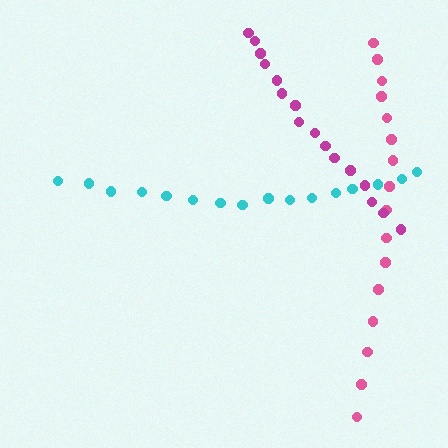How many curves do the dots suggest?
There are 3 distinct paths.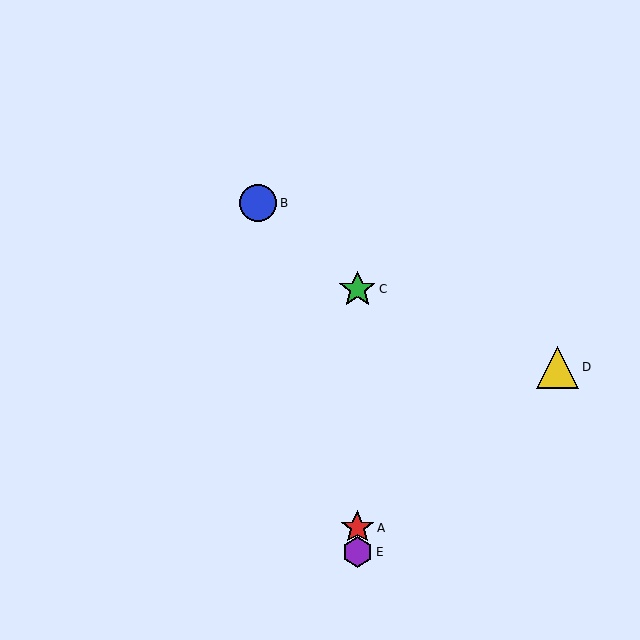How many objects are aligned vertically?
3 objects (A, C, E) are aligned vertically.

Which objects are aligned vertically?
Objects A, C, E are aligned vertically.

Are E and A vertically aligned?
Yes, both are at x≈357.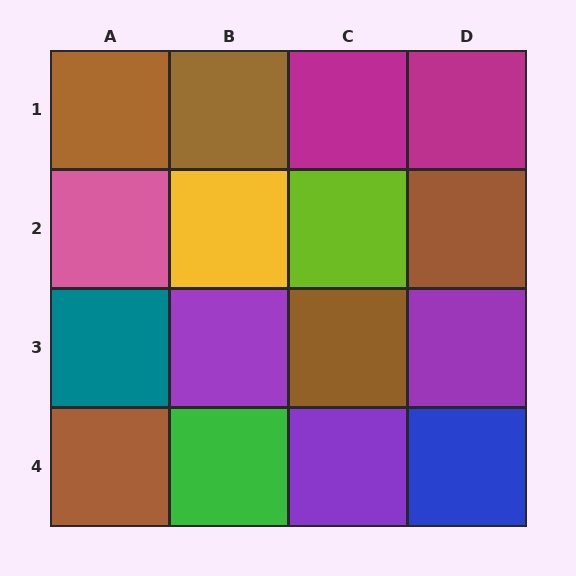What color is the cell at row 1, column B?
Brown.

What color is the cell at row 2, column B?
Yellow.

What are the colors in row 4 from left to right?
Brown, green, purple, blue.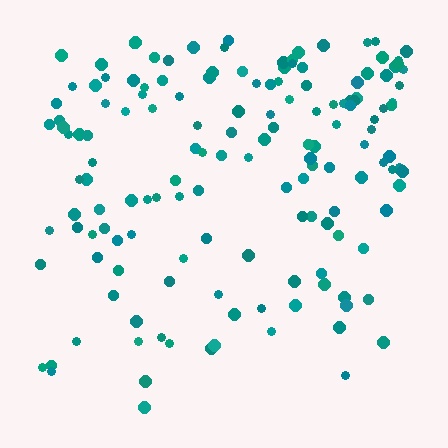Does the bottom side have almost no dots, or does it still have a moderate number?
Still a moderate number, just noticeably fewer than the top.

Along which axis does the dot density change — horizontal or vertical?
Vertical.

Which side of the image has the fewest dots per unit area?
The bottom.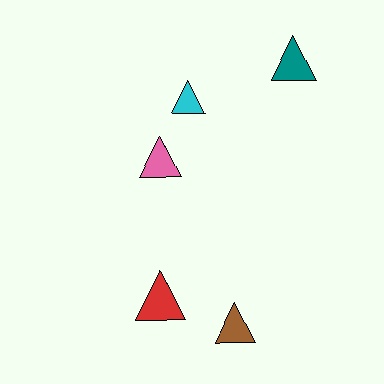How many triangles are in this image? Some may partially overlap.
There are 5 triangles.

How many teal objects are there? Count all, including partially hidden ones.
There is 1 teal object.